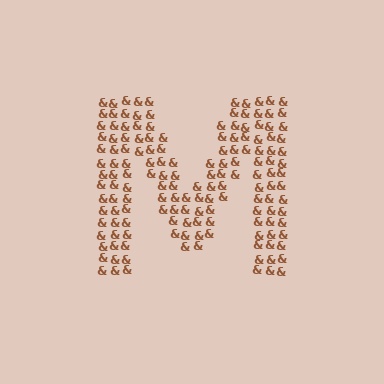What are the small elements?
The small elements are ampersands.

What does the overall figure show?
The overall figure shows the letter M.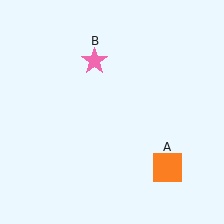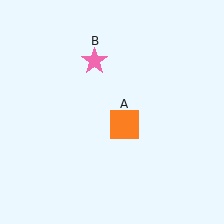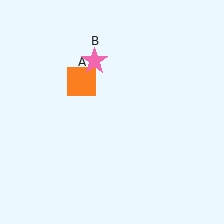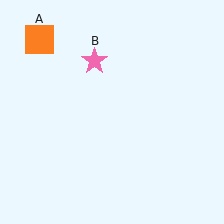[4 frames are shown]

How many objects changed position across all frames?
1 object changed position: orange square (object A).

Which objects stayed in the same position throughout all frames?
Pink star (object B) remained stationary.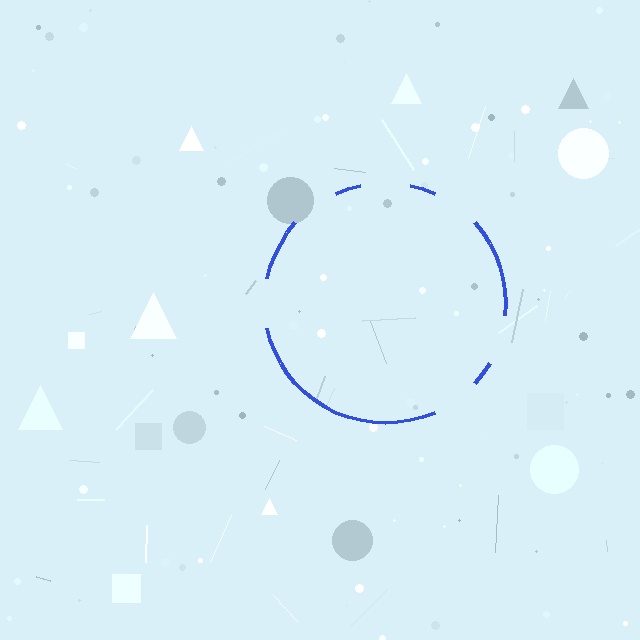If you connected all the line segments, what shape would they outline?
They would outline a circle.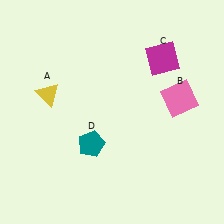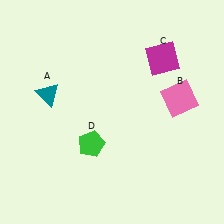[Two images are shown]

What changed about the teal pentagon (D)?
In Image 1, D is teal. In Image 2, it changed to green.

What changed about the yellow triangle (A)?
In Image 1, A is yellow. In Image 2, it changed to teal.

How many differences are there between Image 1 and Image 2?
There are 2 differences between the two images.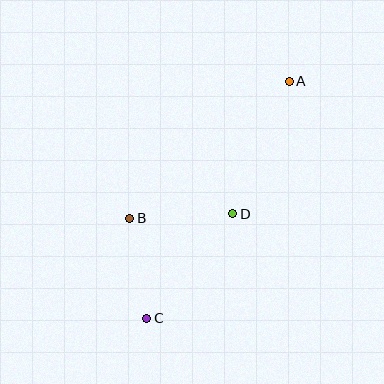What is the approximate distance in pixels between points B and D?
The distance between B and D is approximately 103 pixels.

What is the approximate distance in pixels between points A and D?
The distance between A and D is approximately 144 pixels.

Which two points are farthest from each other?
Points A and C are farthest from each other.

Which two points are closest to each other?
Points B and C are closest to each other.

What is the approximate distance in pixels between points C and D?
The distance between C and D is approximately 135 pixels.